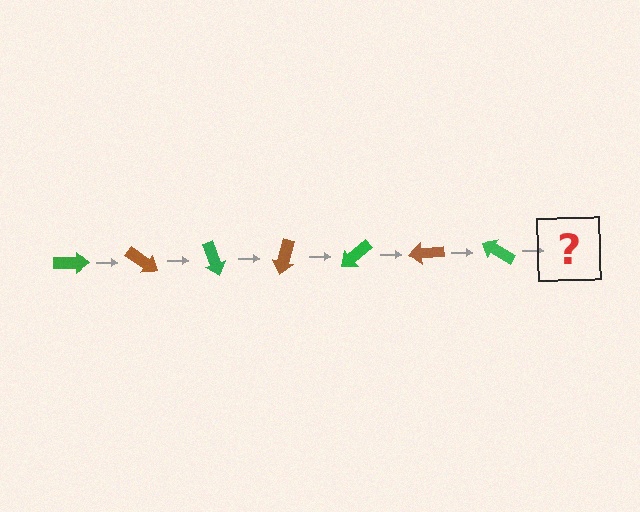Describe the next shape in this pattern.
It should be a brown arrow, rotated 245 degrees from the start.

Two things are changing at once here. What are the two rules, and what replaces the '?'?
The two rules are that it rotates 35 degrees each step and the color cycles through green and brown. The '?' should be a brown arrow, rotated 245 degrees from the start.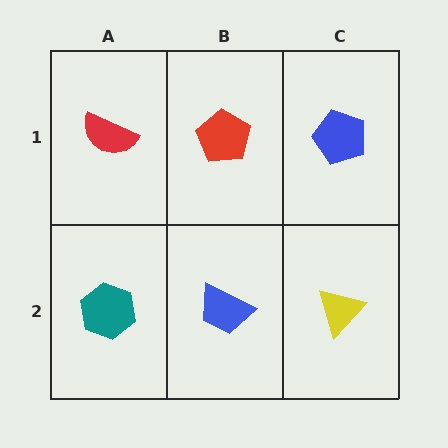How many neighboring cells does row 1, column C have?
2.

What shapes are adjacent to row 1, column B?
A blue trapezoid (row 2, column B), a red semicircle (row 1, column A), a blue pentagon (row 1, column C).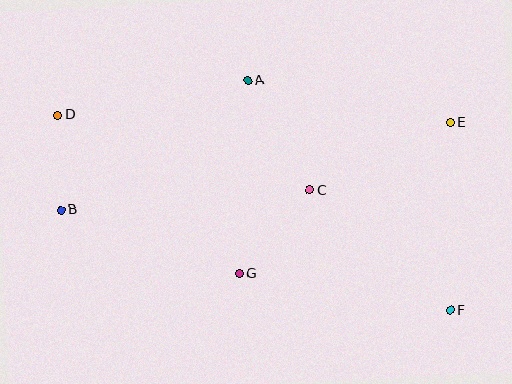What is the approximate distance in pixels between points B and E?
The distance between B and E is approximately 399 pixels.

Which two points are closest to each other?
Points B and D are closest to each other.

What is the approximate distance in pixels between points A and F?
The distance between A and F is approximately 306 pixels.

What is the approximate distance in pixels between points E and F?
The distance between E and F is approximately 187 pixels.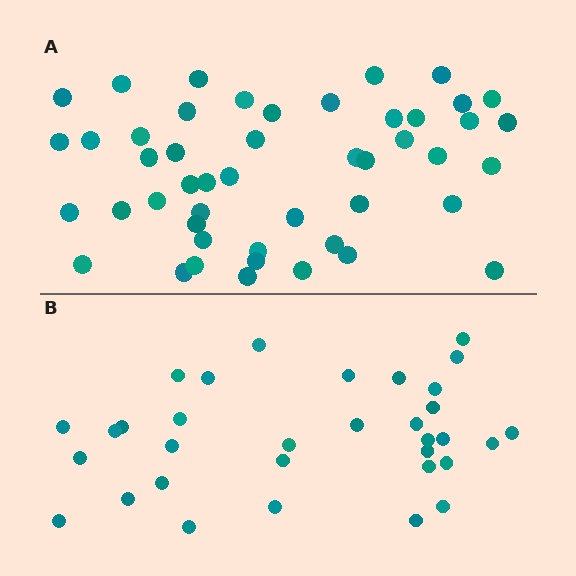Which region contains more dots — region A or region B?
Region A (the top region) has more dots.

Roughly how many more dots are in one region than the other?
Region A has approximately 15 more dots than region B.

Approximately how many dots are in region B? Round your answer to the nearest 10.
About 30 dots. (The exact count is 33, which rounds to 30.)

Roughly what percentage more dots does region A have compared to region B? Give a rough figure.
About 45% more.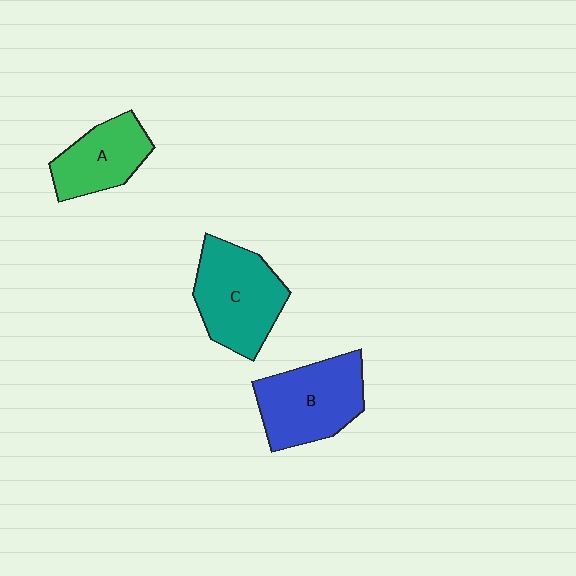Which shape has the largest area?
Shape C (teal).